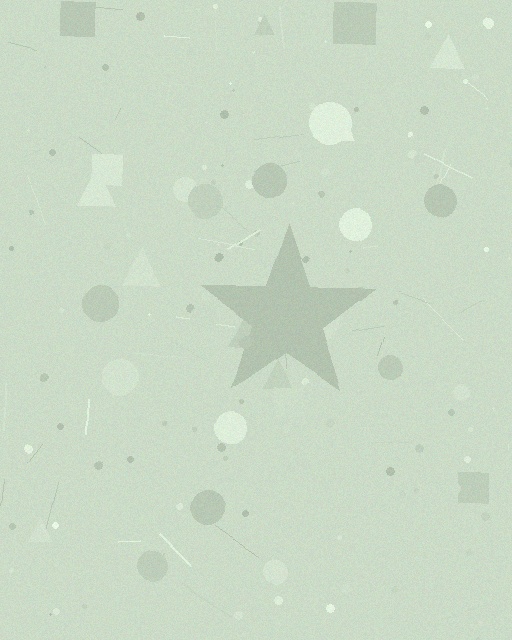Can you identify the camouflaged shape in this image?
The camouflaged shape is a star.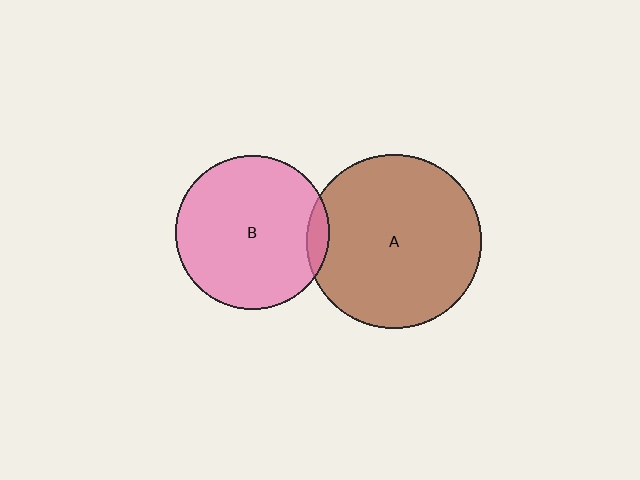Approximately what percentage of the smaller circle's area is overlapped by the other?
Approximately 5%.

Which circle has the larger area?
Circle A (brown).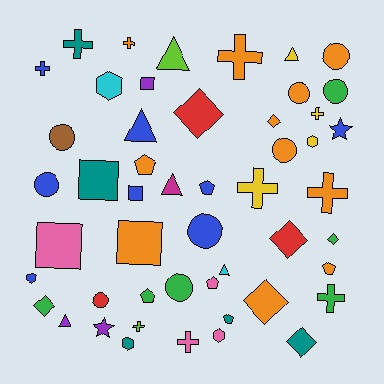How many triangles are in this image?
There are 6 triangles.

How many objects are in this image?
There are 50 objects.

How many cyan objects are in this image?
There are 2 cyan objects.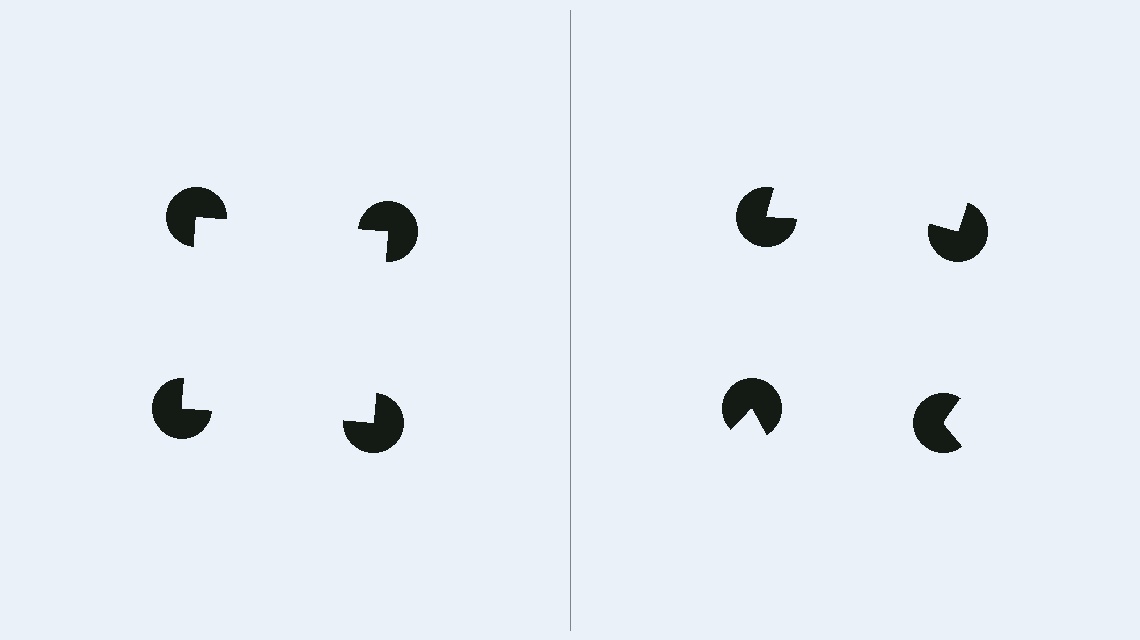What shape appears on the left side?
An illusory square.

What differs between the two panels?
The pac-man discs are positioned identically on both sides; only the wedge orientations differ. On the left they align to a square; on the right they are misaligned.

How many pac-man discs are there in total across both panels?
8 — 4 on each side.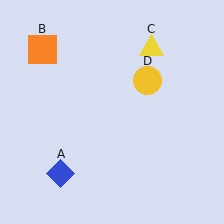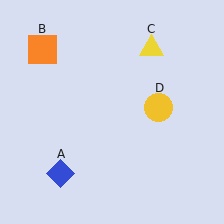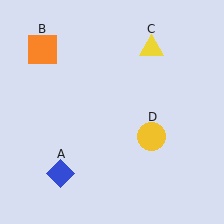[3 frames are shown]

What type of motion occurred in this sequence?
The yellow circle (object D) rotated clockwise around the center of the scene.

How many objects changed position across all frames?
1 object changed position: yellow circle (object D).